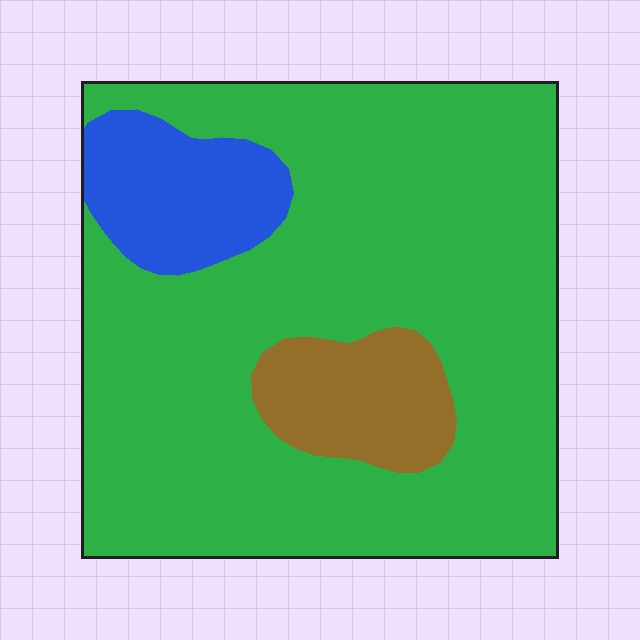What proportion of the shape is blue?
Blue covers roughly 10% of the shape.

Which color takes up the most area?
Green, at roughly 80%.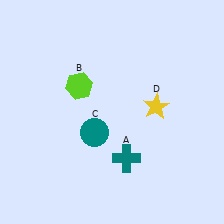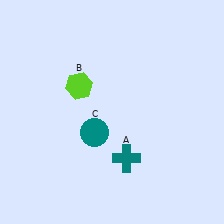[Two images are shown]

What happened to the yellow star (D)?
The yellow star (D) was removed in Image 2. It was in the top-right area of Image 1.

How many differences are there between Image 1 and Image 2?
There is 1 difference between the two images.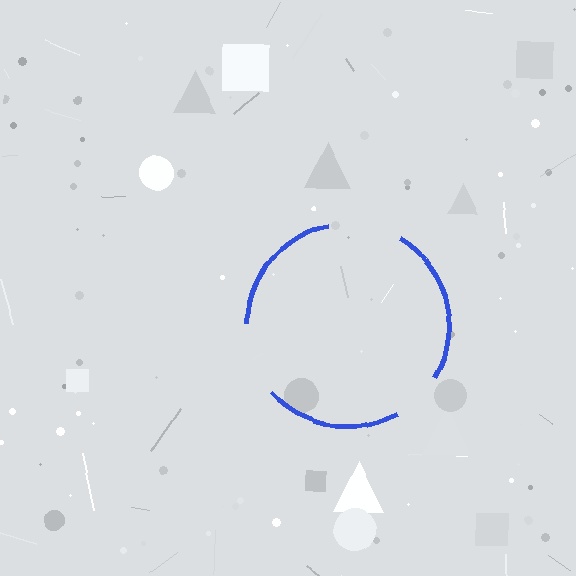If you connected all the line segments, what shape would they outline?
They would outline a circle.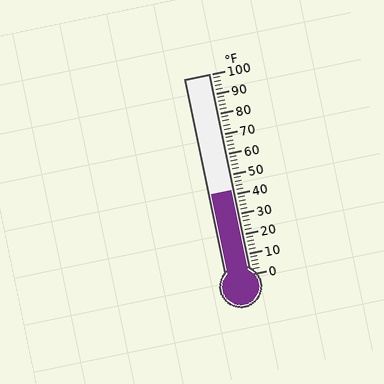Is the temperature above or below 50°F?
The temperature is below 50°F.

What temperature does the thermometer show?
The thermometer shows approximately 42°F.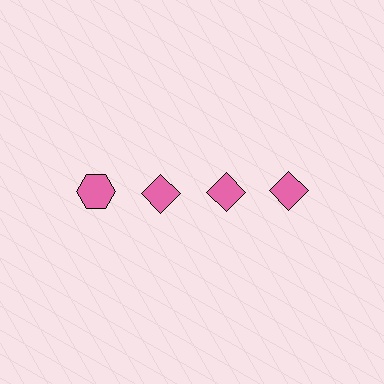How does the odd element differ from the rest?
It has a different shape: hexagon instead of diamond.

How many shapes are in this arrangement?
There are 4 shapes arranged in a grid pattern.